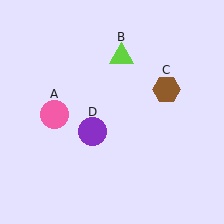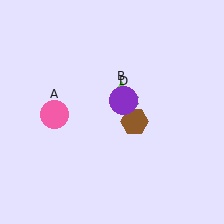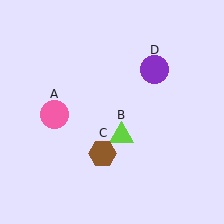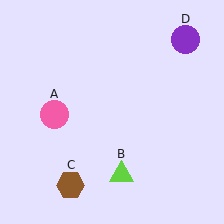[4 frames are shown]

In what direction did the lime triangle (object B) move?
The lime triangle (object B) moved down.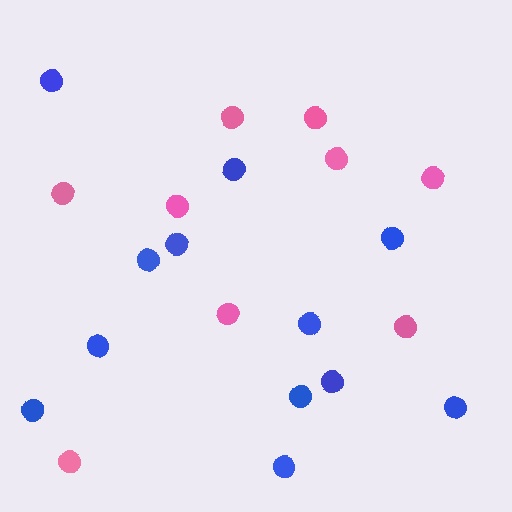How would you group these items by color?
There are 2 groups: one group of blue circles (12) and one group of pink circles (9).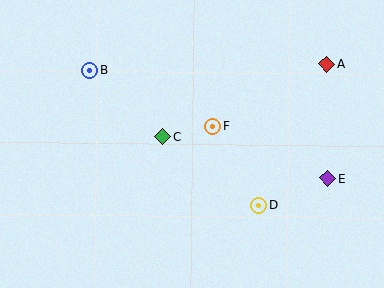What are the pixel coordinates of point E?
Point E is at (327, 178).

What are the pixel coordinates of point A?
Point A is at (327, 64).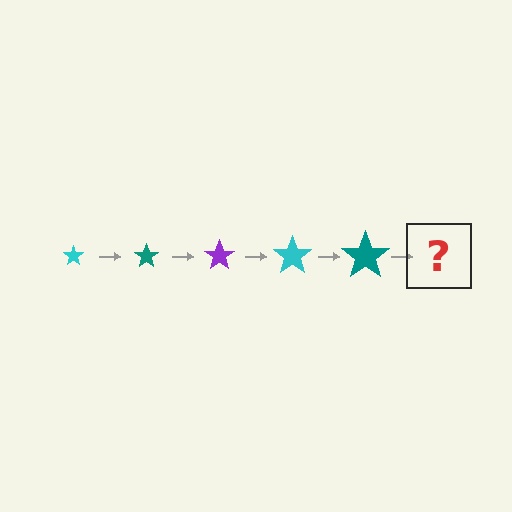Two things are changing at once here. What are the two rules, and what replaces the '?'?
The two rules are that the star grows larger each step and the color cycles through cyan, teal, and purple. The '?' should be a purple star, larger than the previous one.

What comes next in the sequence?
The next element should be a purple star, larger than the previous one.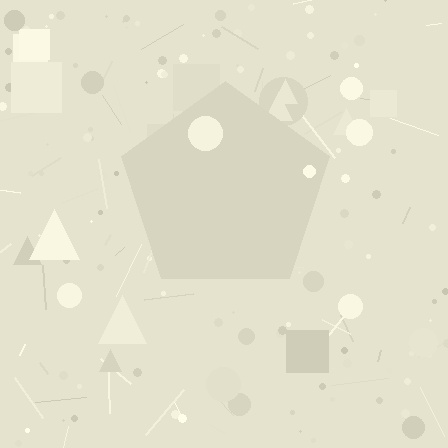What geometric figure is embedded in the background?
A pentagon is embedded in the background.